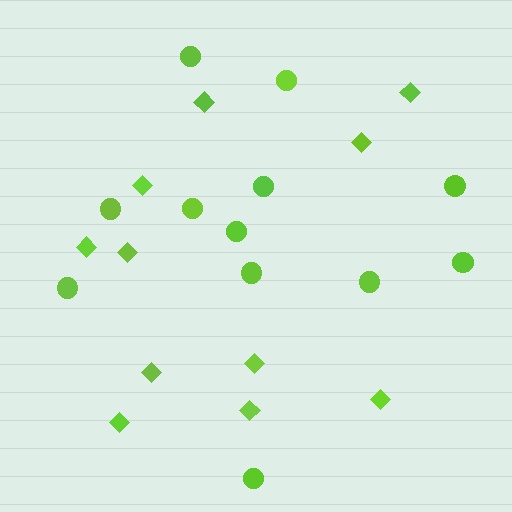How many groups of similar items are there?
There are 2 groups: one group of circles (12) and one group of diamonds (11).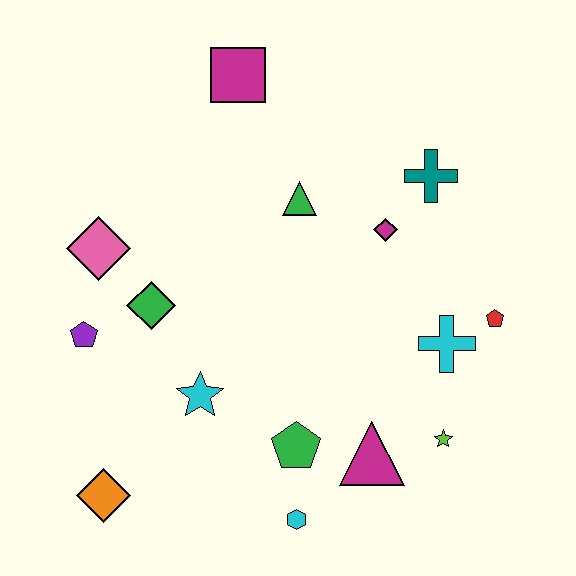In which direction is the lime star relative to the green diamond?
The lime star is to the right of the green diamond.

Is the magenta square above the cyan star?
Yes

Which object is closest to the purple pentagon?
The green diamond is closest to the purple pentagon.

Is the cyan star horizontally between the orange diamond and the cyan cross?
Yes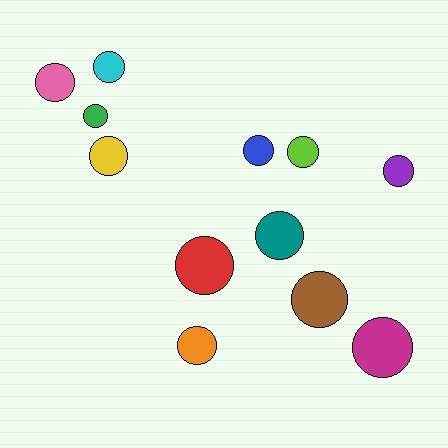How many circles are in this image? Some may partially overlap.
There are 12 circles.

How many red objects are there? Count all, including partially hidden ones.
There is 1 red object.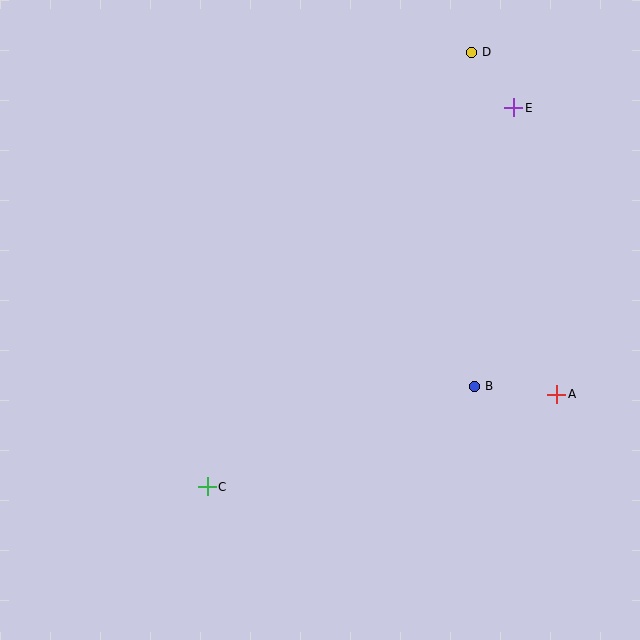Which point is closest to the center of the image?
Point B at (474, 386) is closest to the center.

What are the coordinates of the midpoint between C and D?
The midpoint between C and D is at (339, 270).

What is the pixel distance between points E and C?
The distance between E and C is 488 pixels.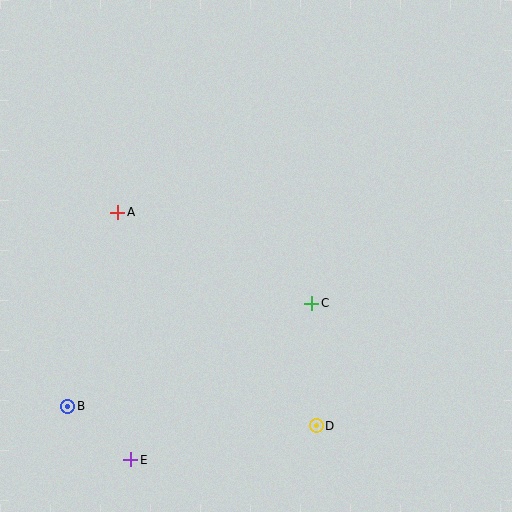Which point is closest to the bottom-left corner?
Point B is closest to the bottom-left corner.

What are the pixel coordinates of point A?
Point A is at (118, 212).